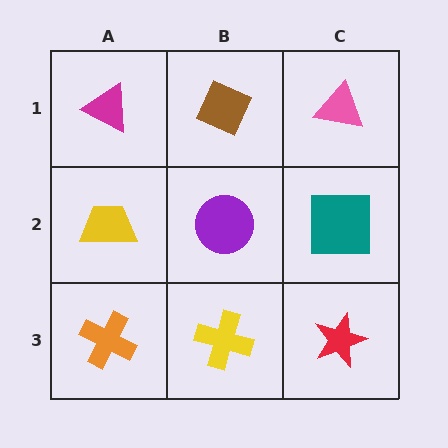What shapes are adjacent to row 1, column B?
A purple circle (row 2, column B), a magenta triangle (row 1, column A), a pink triangle (row 1, column C).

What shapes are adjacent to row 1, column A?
A yellow trapezoid (row 2, column A), a brown diamond (row 1, column B).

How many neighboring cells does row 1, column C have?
2.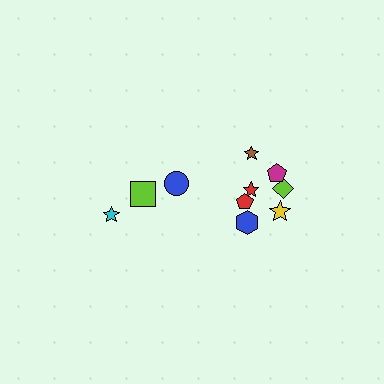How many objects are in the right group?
There are 7 objects.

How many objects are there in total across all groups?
There are 10 objects.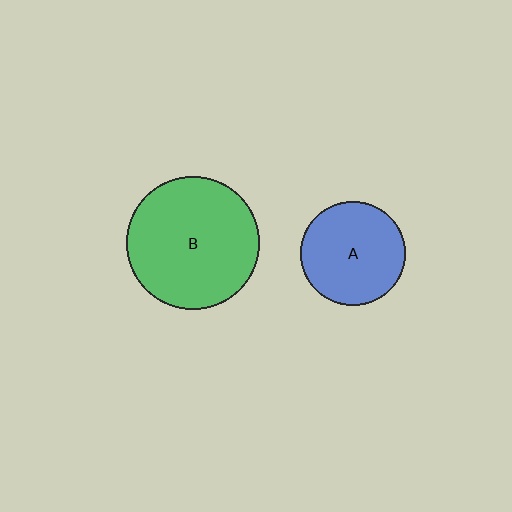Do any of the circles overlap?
No, none of the circles overlap.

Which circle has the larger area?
Circle B (green).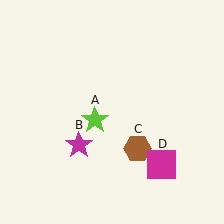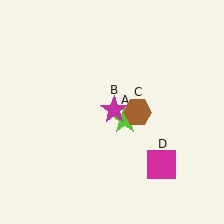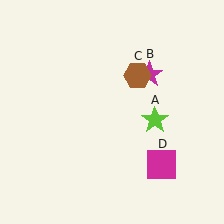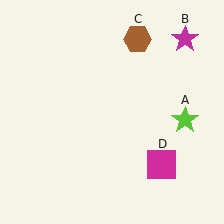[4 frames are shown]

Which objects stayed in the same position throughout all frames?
Magenta square (object D) remained stationary.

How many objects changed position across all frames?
3 objects changed position: lime star (object A), magenta star (object B), brown hexagon (object C).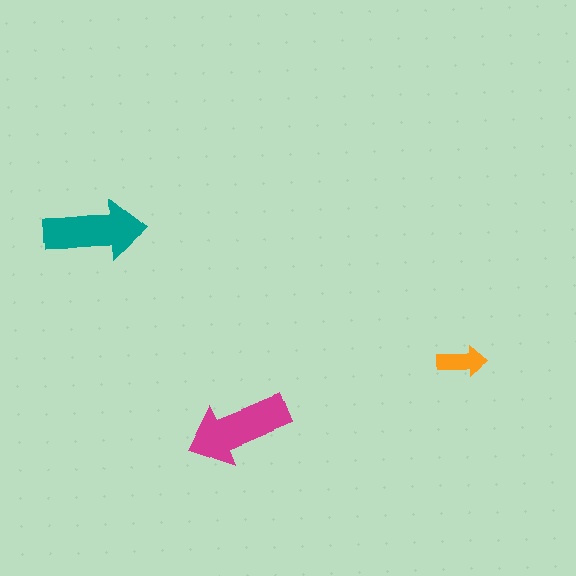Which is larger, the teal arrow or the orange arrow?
The teal one.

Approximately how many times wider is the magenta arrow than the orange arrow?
About 2 times wider.